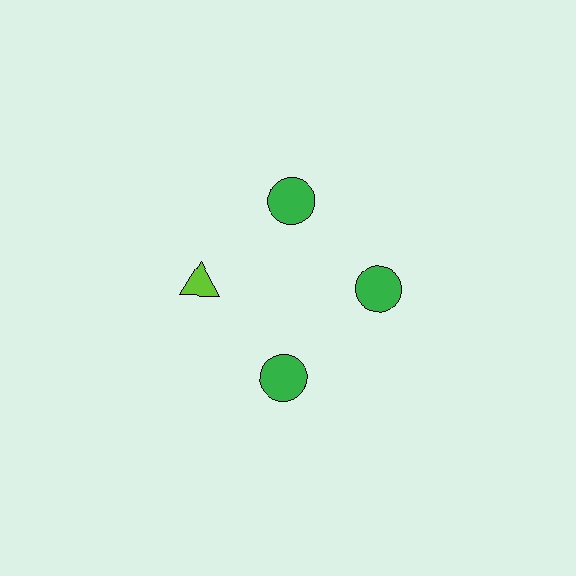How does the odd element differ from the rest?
It differs in both color (lime instead of green) and shape (triangle instead of circle).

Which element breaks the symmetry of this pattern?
The lime triangle at roughly the 9 o'clock position breaks the symmetry. All other shapes are green circles.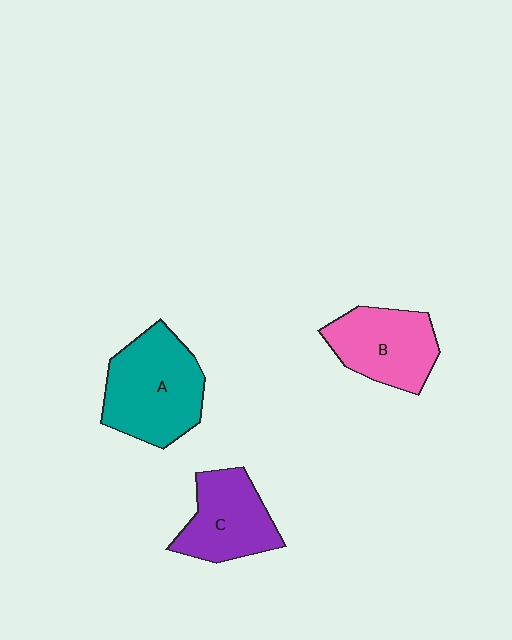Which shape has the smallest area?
Shape C (purple).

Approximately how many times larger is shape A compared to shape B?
Approximately 1.3 times.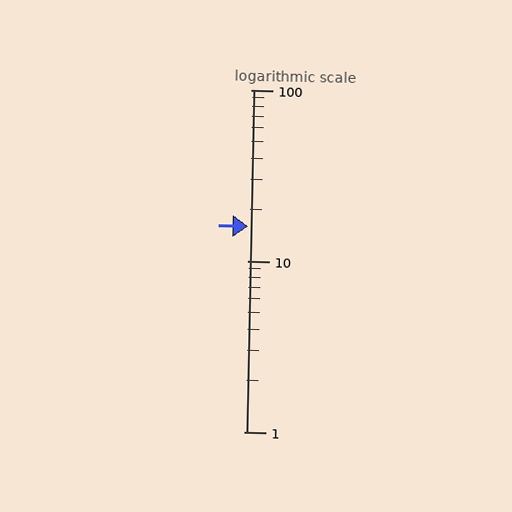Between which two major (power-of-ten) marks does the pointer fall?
The pointer is between 10 and 100.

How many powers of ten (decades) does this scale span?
The scale spans 2 decades, from 1 to 100.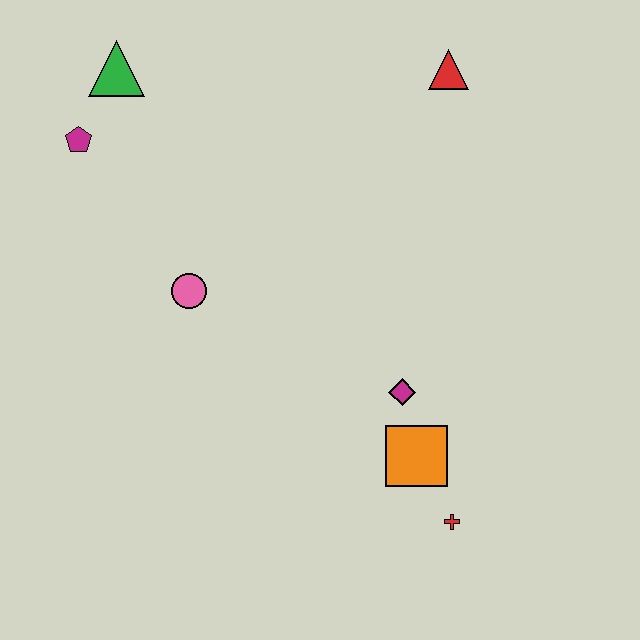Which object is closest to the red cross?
The orange square is closest to the red cross.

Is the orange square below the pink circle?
Yes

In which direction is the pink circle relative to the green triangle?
The pink circle is below the green triangle.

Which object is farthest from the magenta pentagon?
The red cross is farthest from the magenta pentagon.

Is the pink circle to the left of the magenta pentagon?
No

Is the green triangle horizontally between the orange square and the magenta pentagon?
Yes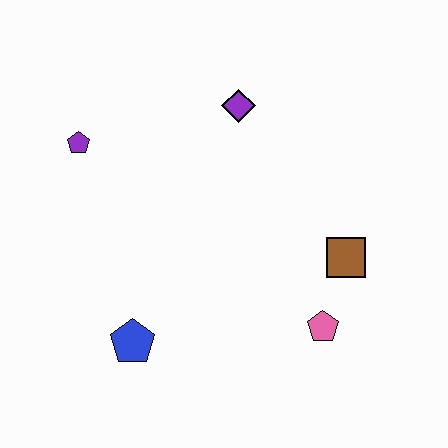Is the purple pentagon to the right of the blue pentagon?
No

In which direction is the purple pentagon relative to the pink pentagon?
The purple pentagon is to the left of the pink pentagon.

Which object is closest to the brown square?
The pink pentagon is closest to the brown square.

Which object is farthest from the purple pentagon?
The pink pentagon is farthest from the purple pentagon.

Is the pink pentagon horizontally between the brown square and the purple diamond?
Yes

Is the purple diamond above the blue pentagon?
Yes